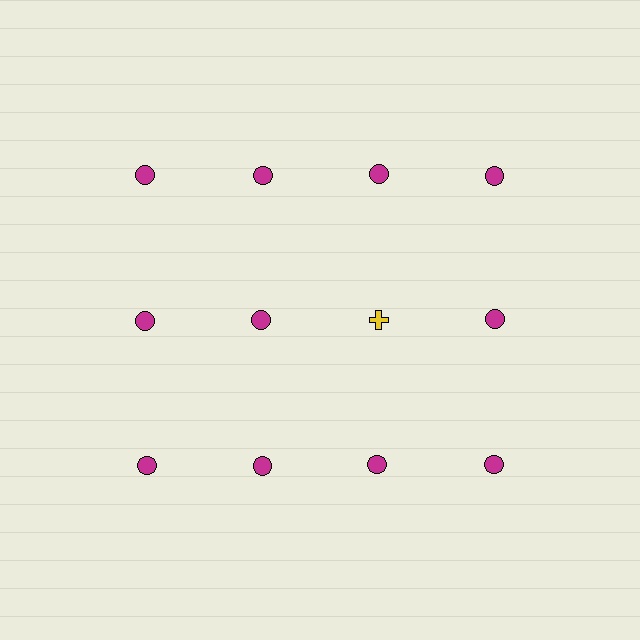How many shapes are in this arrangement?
There are 12 shapes arranged in a grid pattern.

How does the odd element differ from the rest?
It differs in both color (yellow instead of magenta) and shape (cross instead of circle).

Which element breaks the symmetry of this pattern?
The yellow cross in the second row, center column breaks the symmetry. All other shapes are magenta circles.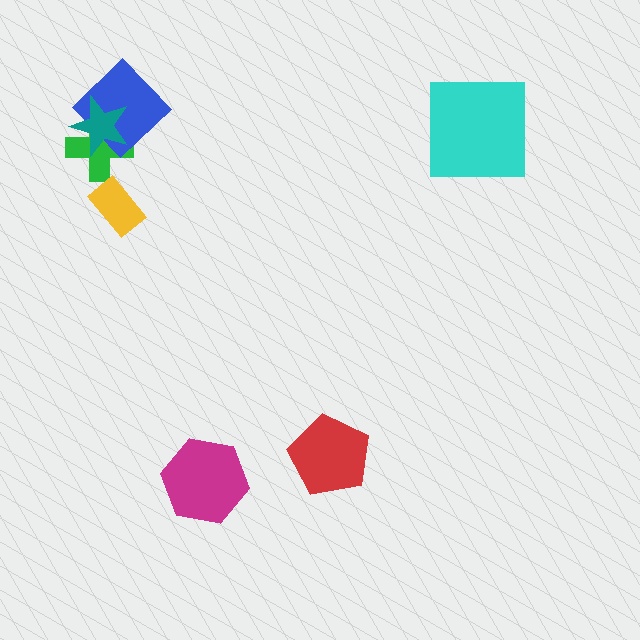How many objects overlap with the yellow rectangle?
0 objects overlap with the yellow rectangle.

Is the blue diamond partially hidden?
Yes, it is partially covered by another shape.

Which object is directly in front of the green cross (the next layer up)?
The blue diamond is directly in front of the green cross.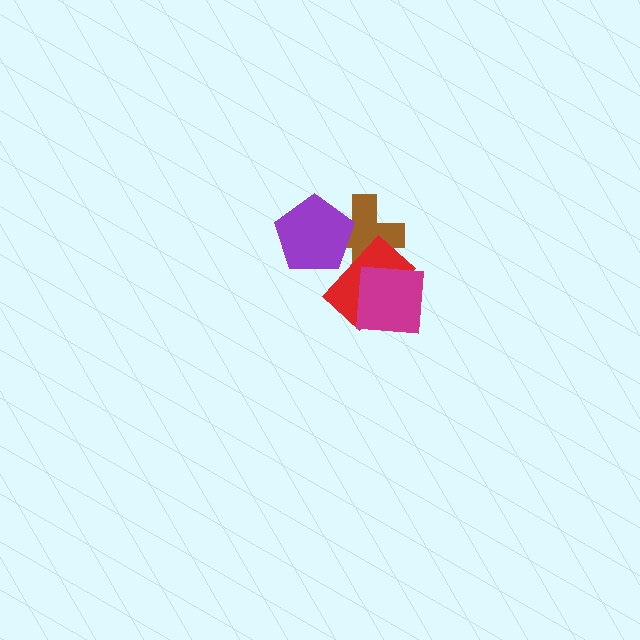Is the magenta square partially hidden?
No, no other shape covers it.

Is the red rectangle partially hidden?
Yes, it is partially covered by another shape.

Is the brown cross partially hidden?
Yes, it is partially covered by another shape.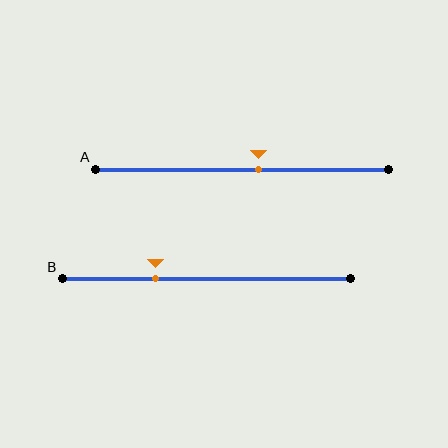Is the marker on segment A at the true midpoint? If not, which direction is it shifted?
No, the marker on segment A is shifted to the right by about 6% of the segment length.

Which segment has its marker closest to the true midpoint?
Segment A has its marker closest to the true midpoint.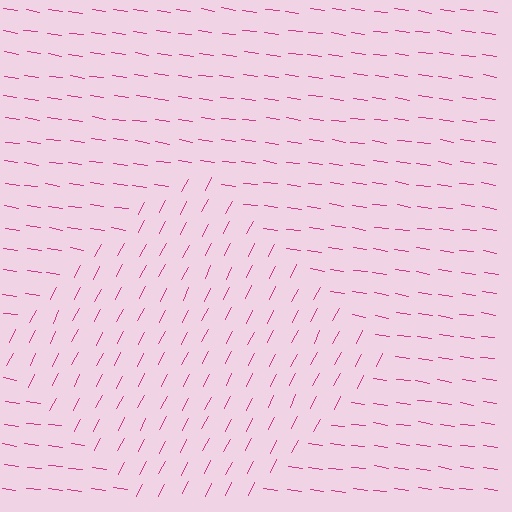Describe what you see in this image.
The image is filled with small magenta line segments. A diamond region in the image has lines oriented differently from the surrounding lines, creating a visible texture boundary.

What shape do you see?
I see a diamond.